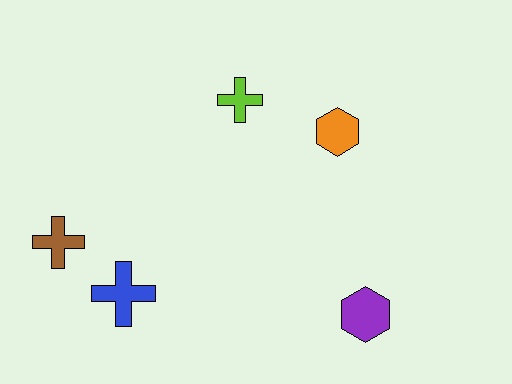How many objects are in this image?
There are 5 objects.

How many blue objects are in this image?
There is 1 blue object.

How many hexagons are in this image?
There are 2 hexagons.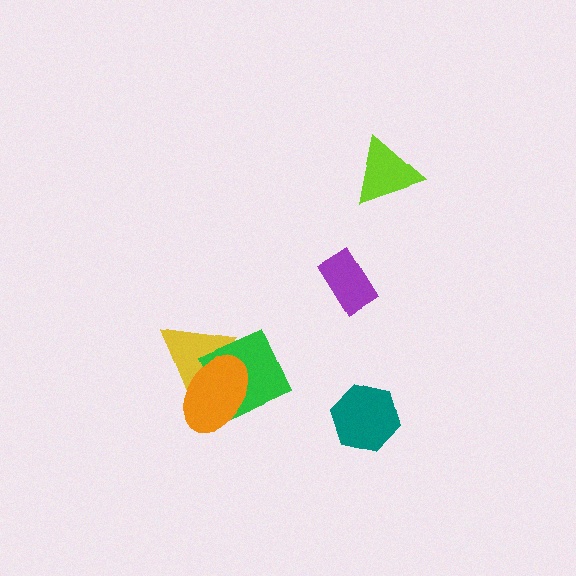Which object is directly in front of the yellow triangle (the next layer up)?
The green diamond is directly in front of the yellow triangle.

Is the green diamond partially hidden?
Yes, it is partially covered by another shape.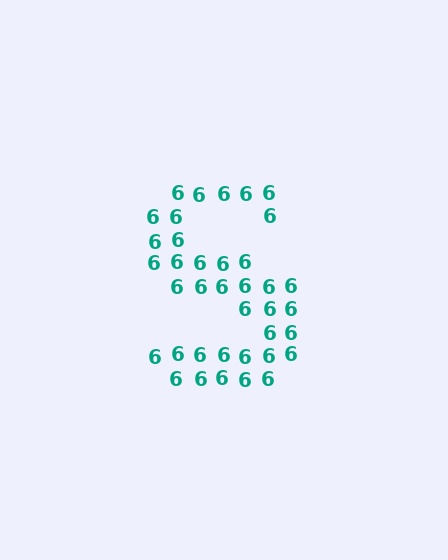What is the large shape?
The large shape is the letter S.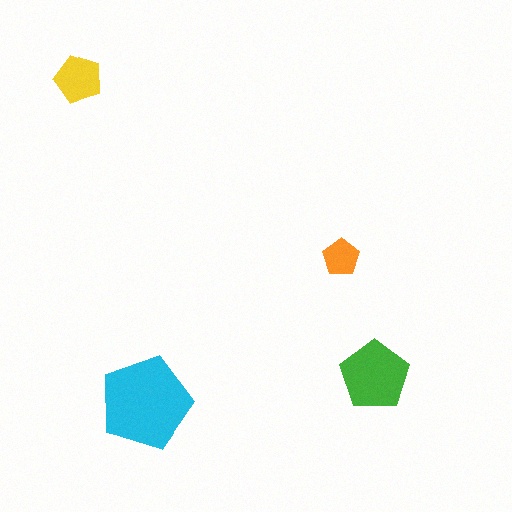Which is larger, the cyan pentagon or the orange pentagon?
The cyan one.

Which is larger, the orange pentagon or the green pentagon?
The green one.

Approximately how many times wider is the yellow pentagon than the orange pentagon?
About 1.5 times wider.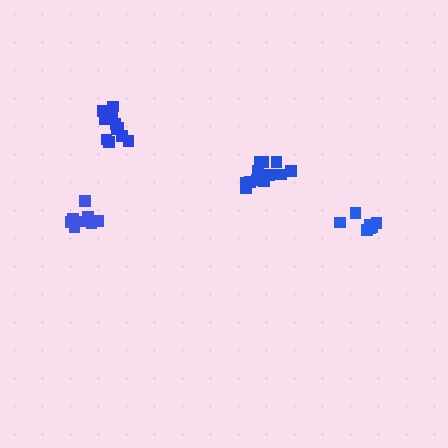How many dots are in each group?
Group 1: 12 dots, Group 2: 7 dots, Group 3: 12 dots, Group 4: 8 dots (39 total).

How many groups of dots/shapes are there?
There are 4 groups.